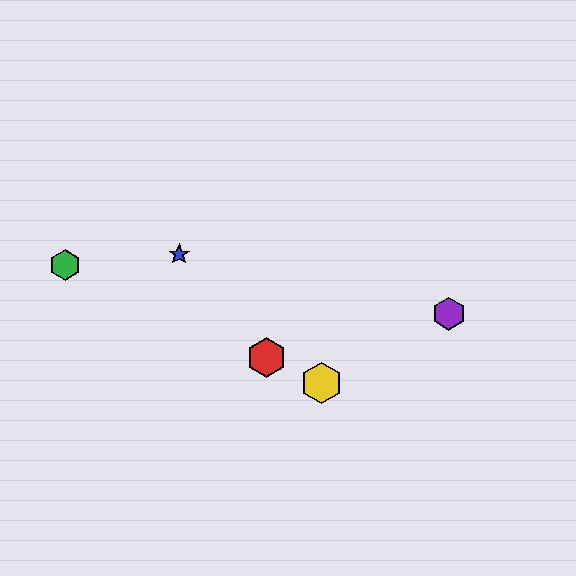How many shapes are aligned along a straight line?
3 shapes (the red hexagon, the green hexagon, the yellow hexagon) are aligned along a straight line.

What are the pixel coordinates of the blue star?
The blue star is at (179, 254).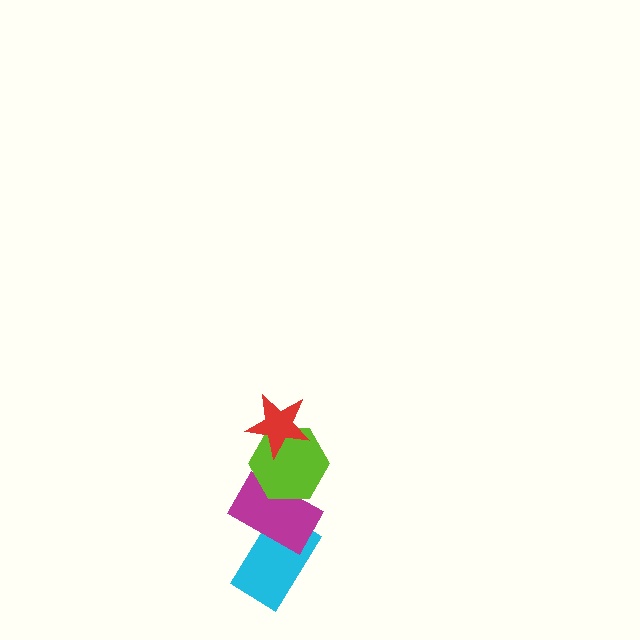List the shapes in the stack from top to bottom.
From top to bottom: the red star, the lime hexagon, the magenta rectangle, the cyan rectangle.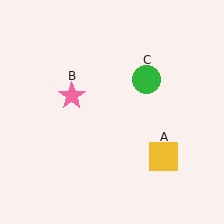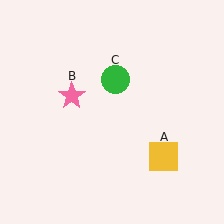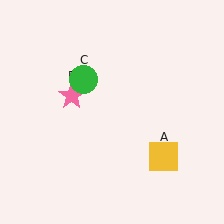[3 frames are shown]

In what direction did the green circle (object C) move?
The green circle (object C) moved left.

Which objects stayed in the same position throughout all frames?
Yellow square (object A) and pink star (object B) remained stationary.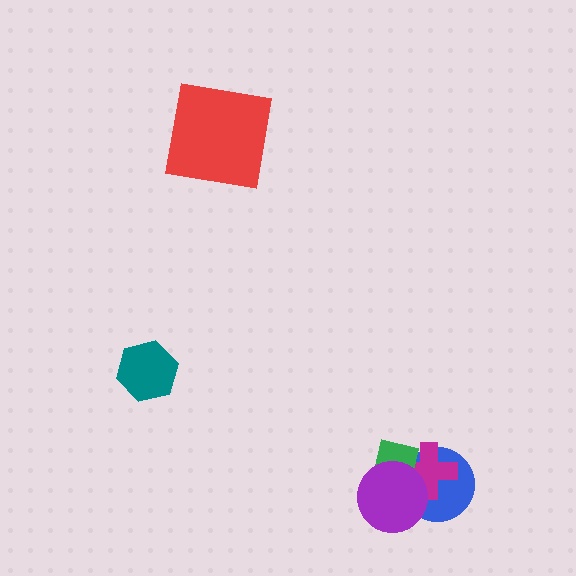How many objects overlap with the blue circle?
3 objects overlap with the blue circle.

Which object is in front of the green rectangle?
The purple circle is in front of the green rectangle.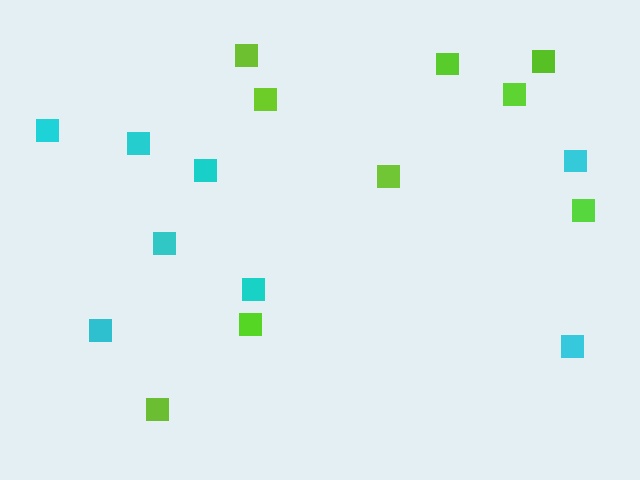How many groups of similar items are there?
There are 2 groups: one group of cyan squares (8) and one group of lime squares (9).